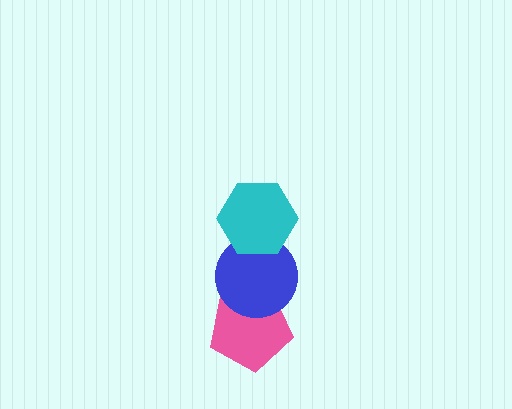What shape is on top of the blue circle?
The cyan hexagon is on top of the blue circle.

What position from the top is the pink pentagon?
The pink pentagon is 3rd from the top.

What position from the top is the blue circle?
The blue circle is 2nd from the top.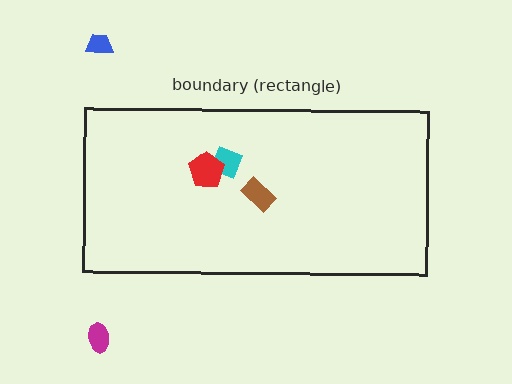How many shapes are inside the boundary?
3 inside, 2 outside.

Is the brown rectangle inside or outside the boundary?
Inside.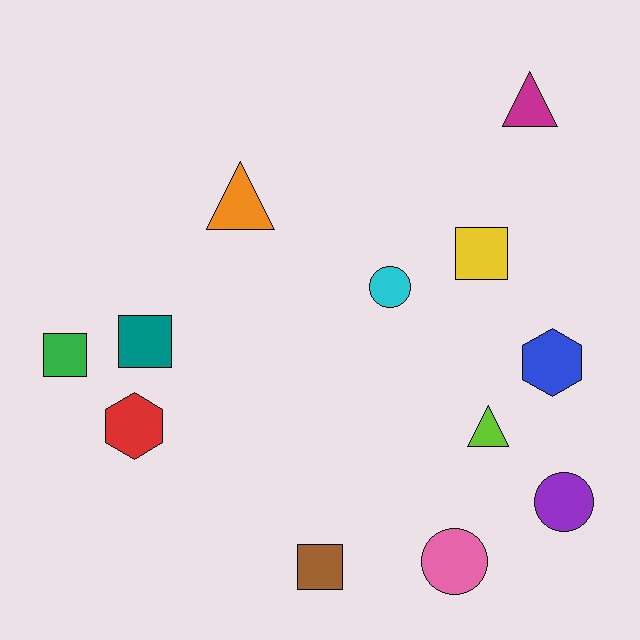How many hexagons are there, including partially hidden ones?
There are 2 hexagons.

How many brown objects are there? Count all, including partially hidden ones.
There is 1 brown object.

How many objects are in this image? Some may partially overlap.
There are 12 objects.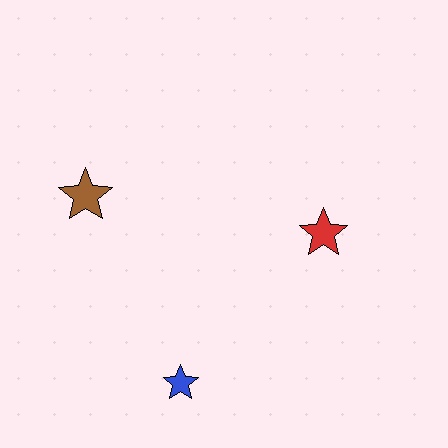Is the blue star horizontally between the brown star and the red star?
Yes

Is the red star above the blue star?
Yes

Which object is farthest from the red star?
The brown star is farthest from the red star.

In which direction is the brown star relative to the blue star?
The brown star is above the blue star.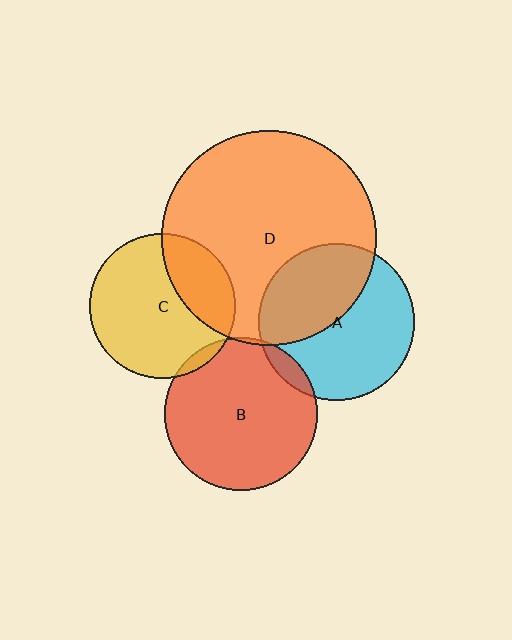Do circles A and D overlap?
Yes.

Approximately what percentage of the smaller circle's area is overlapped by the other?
Approximately 40%.